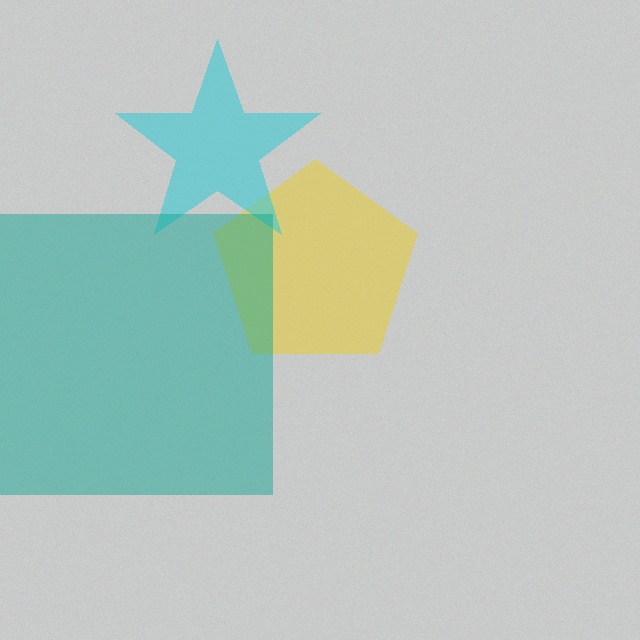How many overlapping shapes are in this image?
There are 3 overlapping shapes in the image.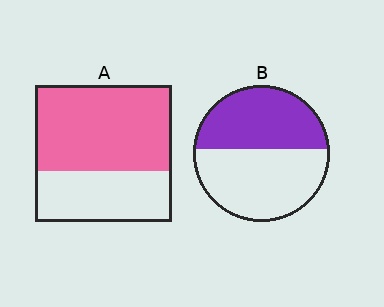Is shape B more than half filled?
No.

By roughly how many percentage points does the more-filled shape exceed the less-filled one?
By roughly 15 percentage points (A over B).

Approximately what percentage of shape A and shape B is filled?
A is approximately 65% and B is approximately 45%.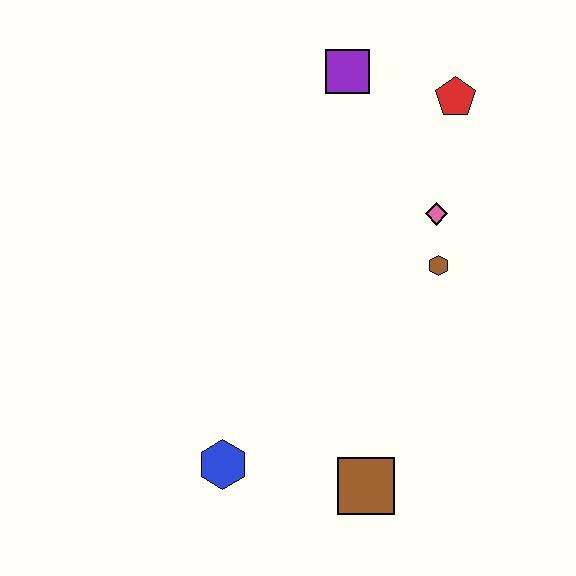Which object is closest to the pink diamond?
The brown hexagon is closest to the pink diamond.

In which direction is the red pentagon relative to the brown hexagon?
The red pentagon is above the brown hexagon.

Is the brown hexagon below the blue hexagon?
No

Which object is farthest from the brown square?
The purple square is farthest from the brown square.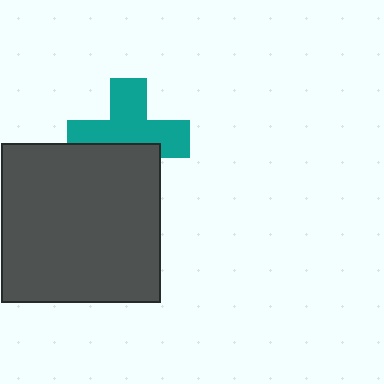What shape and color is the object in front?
The object in front is a dark gray square.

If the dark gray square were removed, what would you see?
You would see the complete teal cross.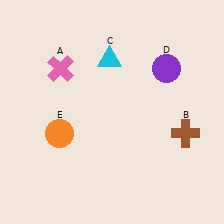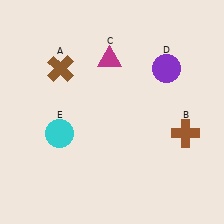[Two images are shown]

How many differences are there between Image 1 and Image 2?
There are 3 differences between the two images.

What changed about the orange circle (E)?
In Image 1, E is orange. In Image 2, it changed to cyan.